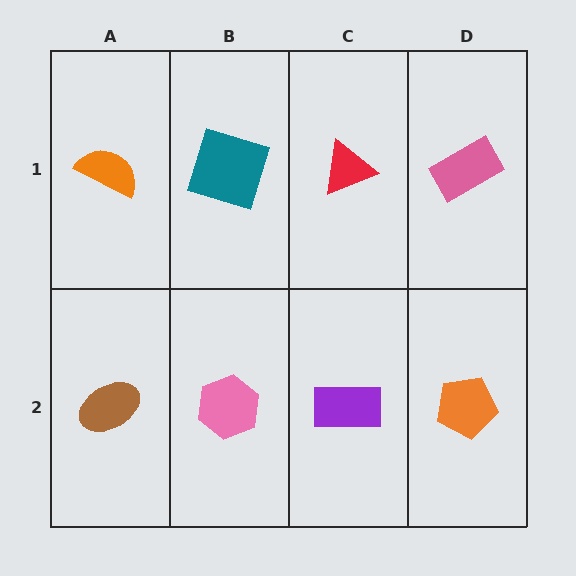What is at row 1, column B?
A teal square.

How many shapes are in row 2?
4 shapes.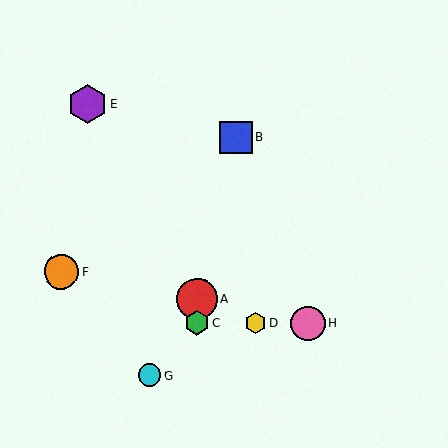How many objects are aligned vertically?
2 objects (A, C) are aligned vertically.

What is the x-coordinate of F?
Object F is at x≈61.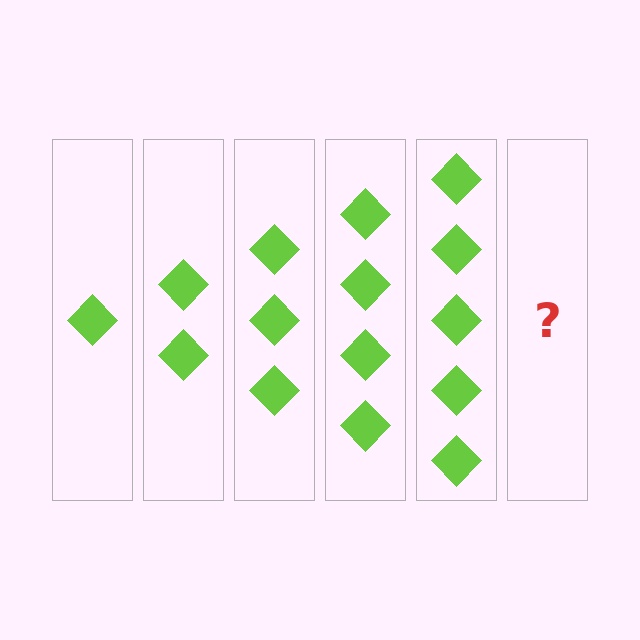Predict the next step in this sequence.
The next step is 6 diamonds.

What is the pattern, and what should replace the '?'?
The pattern is that each step adds one more diamond. The '?' should be 6 diamonds.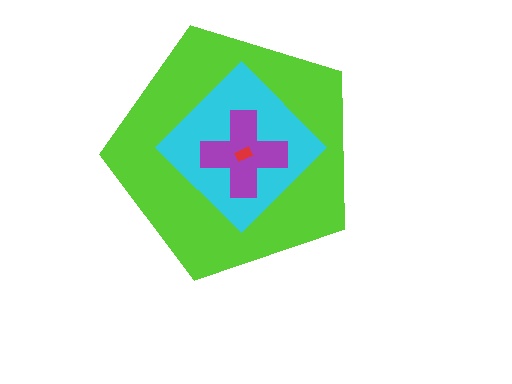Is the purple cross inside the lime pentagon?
Yes.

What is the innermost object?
The red rectangle.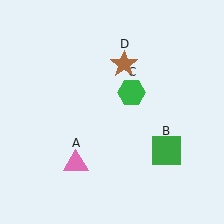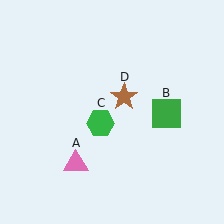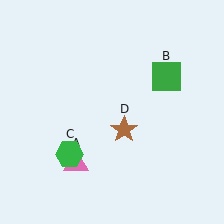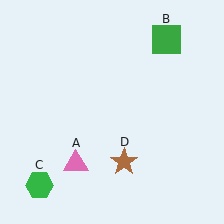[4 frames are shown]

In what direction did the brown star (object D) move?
The brown star (object D) moved down.